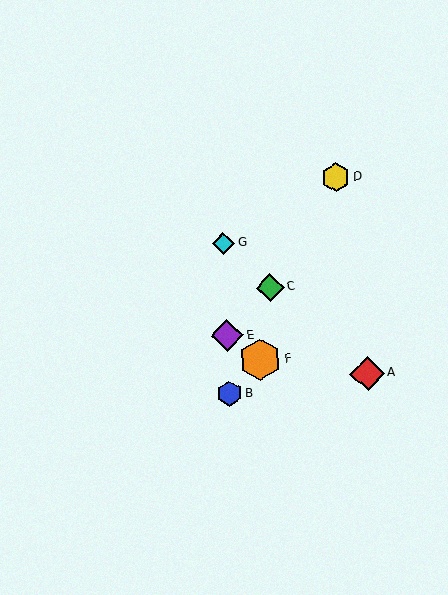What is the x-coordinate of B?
Object B is at x≈230.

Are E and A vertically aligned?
No, E is at x≈227 and A is at x≈367.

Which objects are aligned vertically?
Objects B, E, G are aligned vertically.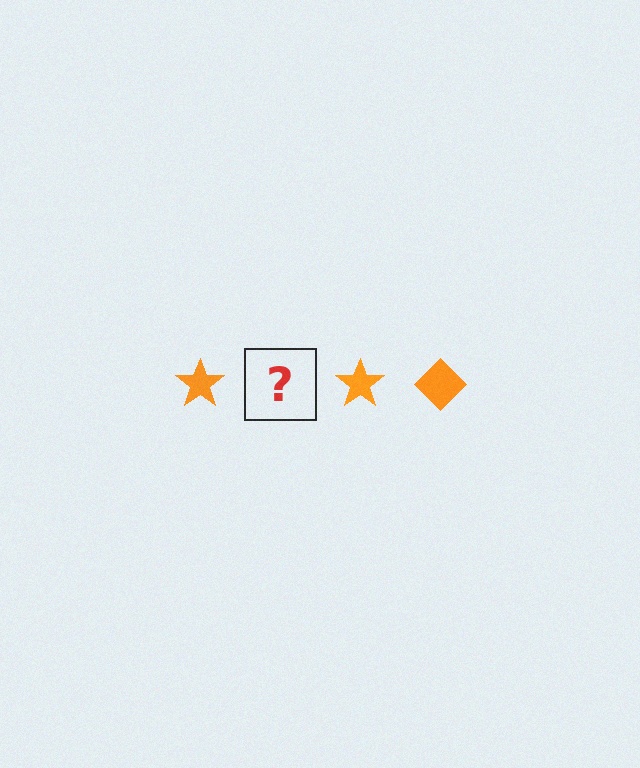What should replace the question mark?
The question mark should be replaced with an orange diamond.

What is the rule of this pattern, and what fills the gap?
The rule is that the pattern cycles through star, diamond shapes in orange. The gap should be filled with an orange diamond.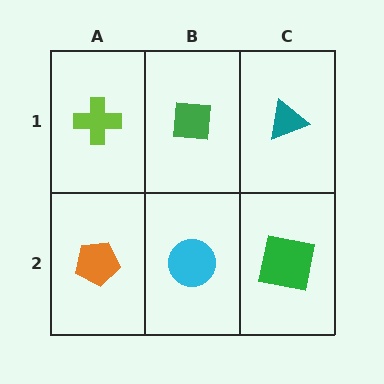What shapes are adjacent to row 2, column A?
A lime cross (row 1, column A), a cyan circle (row 2, column B).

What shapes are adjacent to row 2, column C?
A teal triangle (row 1, column C), a cyan circle (row 2, column B).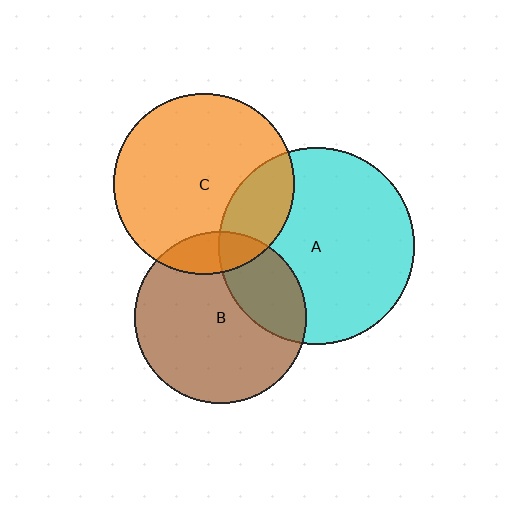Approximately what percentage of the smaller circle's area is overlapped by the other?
Approximately 15%.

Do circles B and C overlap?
Yes.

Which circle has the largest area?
Circle A (cyan).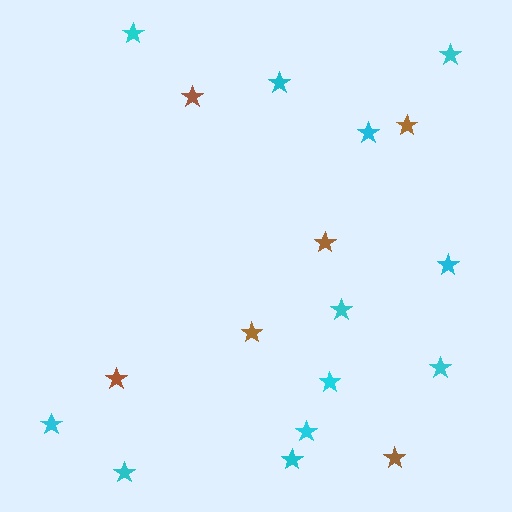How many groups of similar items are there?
There are 2 groups: one group of cyan stars (12) and one group of brown stars (6).